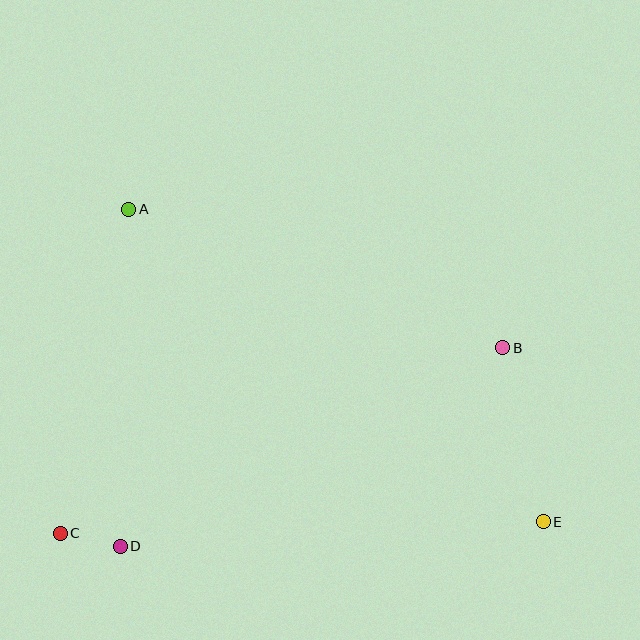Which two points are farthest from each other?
Points A and E are farthest from each other.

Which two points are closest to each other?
Points C and D are closest to each other.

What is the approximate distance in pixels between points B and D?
The distance between B and D is approximately 431 pixels.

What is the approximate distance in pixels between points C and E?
The distance between C and E is approximately 483 pixels.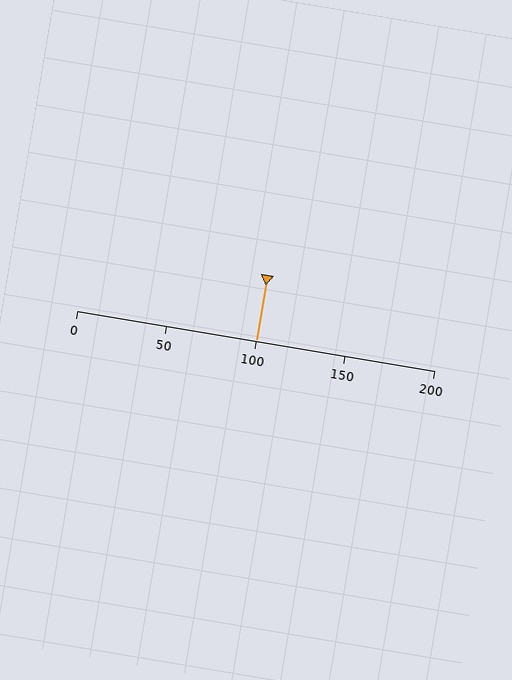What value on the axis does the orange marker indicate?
The marker indicates approximately 100.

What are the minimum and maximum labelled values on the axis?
The axis runs from 0 to 200.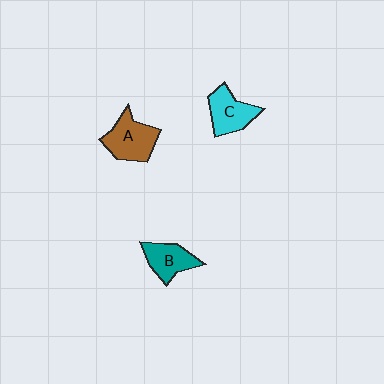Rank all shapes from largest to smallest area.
From largest to smallest: A (brown), C (cyan), B (teal).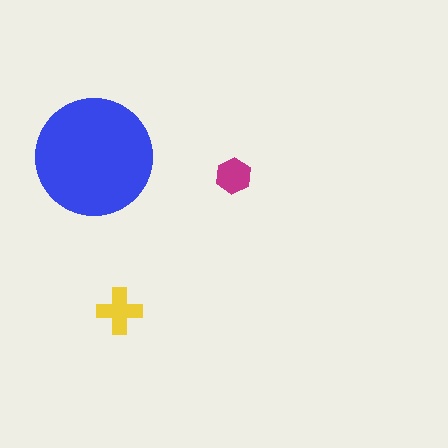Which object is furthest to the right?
The magenta hexagon is rightmost.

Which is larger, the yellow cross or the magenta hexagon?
The yellow cross.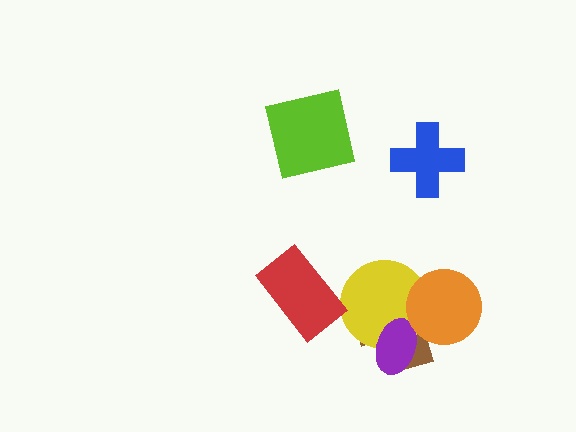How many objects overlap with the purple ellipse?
2 objects overlap with the purple ellipse.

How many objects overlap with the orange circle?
2 objects overlap with the orange circle.